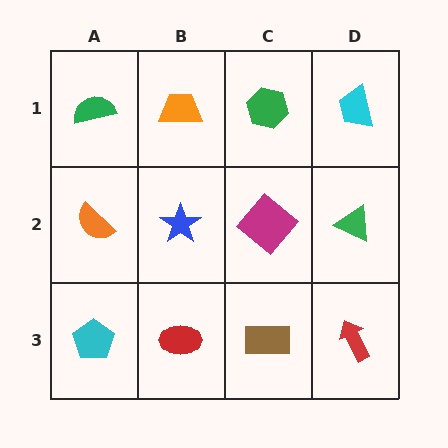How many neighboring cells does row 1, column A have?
2.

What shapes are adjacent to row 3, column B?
A blue star (row 2, column B), a cyan pentagon (row 3, column A), a brown rectangle (row 3, column C).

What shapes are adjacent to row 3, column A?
An orange semicircle (row 2, column A), a red ellipse (row 3, column B).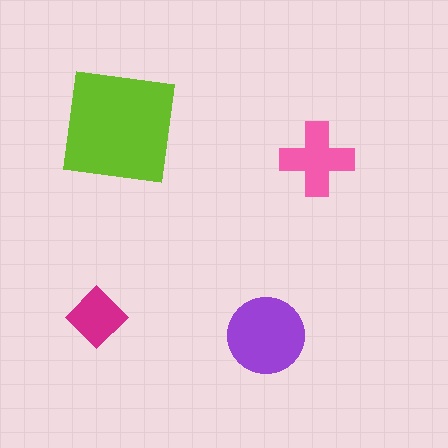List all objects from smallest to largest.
The magenta diamond, the pink cross, the purple circle, the lime square.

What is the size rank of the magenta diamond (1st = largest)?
4th.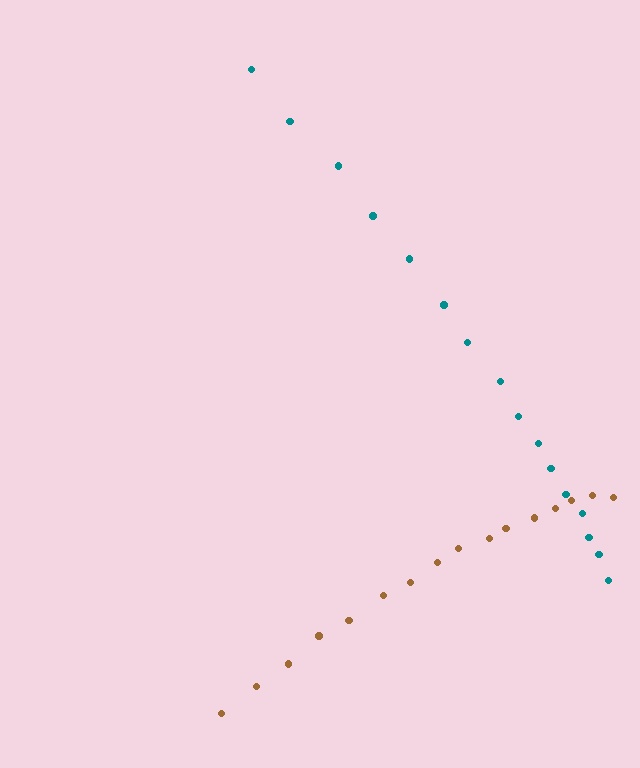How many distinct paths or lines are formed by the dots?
There are 2 distinct paths.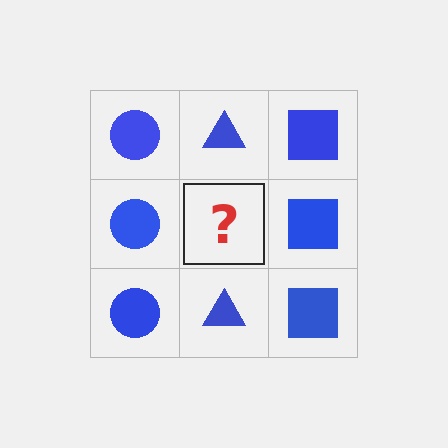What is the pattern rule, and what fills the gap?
The rule is that each column has a consistent shape. The gap should be filled with a blue triangle.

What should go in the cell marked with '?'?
The missing cell should contain a blue triangle.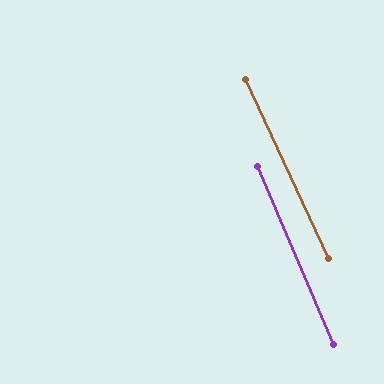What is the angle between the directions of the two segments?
Approximately 2 degrees.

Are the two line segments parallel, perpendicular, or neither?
Parallel — their directions differ by only 1.7°.